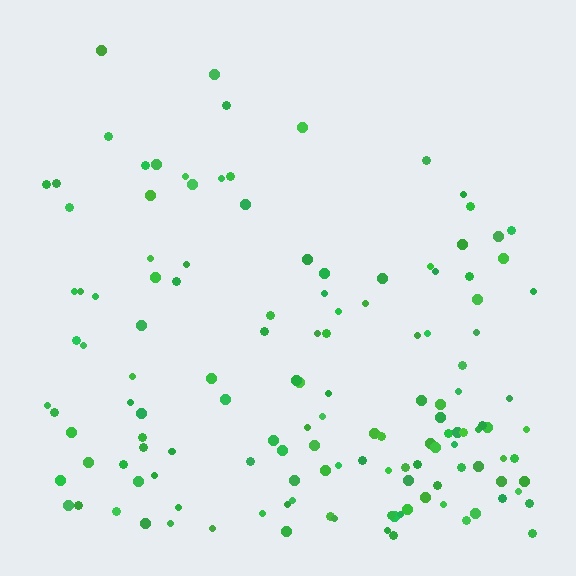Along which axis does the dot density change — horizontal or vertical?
Vertical.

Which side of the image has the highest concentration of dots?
The bottom.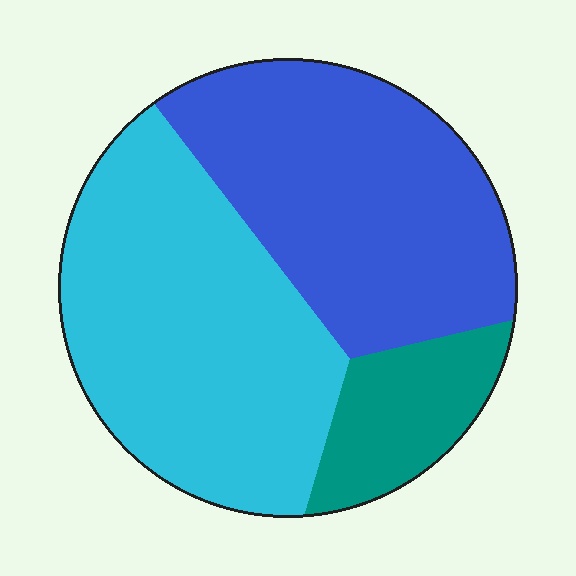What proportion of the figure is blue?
Blue takes up about two fifths (2/5) of the figure.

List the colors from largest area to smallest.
From largest to smallest: cyan, blue, teal.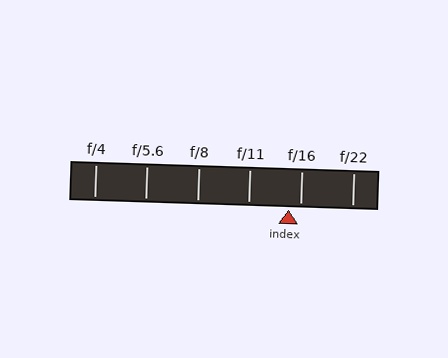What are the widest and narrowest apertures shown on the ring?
The widest aperture shown is f/4 and the narrowest is f/22.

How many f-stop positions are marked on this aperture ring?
There are 6 f-stop positions marked.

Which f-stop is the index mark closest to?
The index mark is closest to f/16.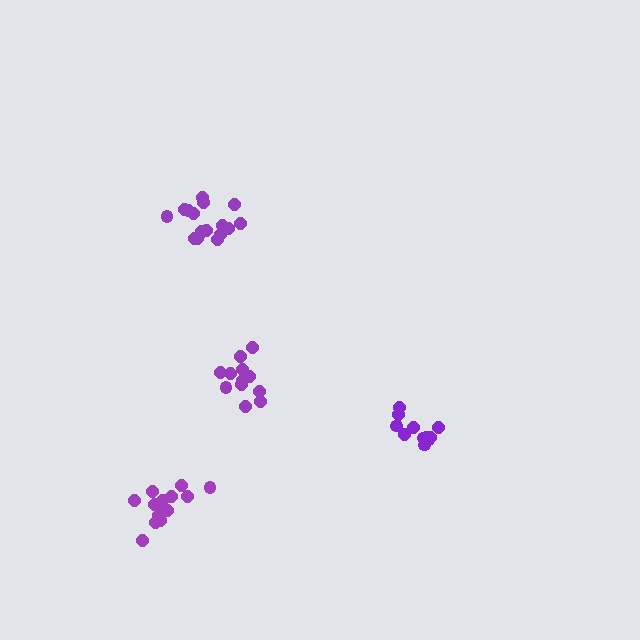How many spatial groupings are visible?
There are 4 spatial groupings.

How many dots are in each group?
Group 1: 11 dots, Group 2: 17 dots, Group 3: 14 dots, Group 4: 12 dots (54 total).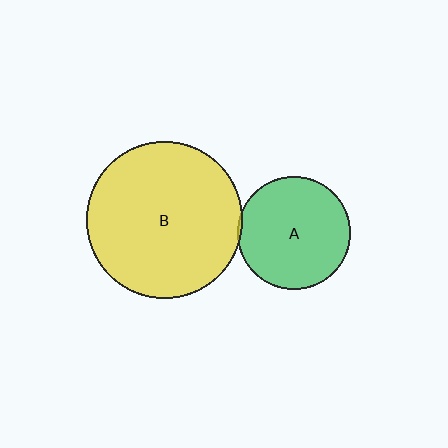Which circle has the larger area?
Circle B (yellow).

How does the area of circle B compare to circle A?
Approximately 1.9 times.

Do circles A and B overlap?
Yes.